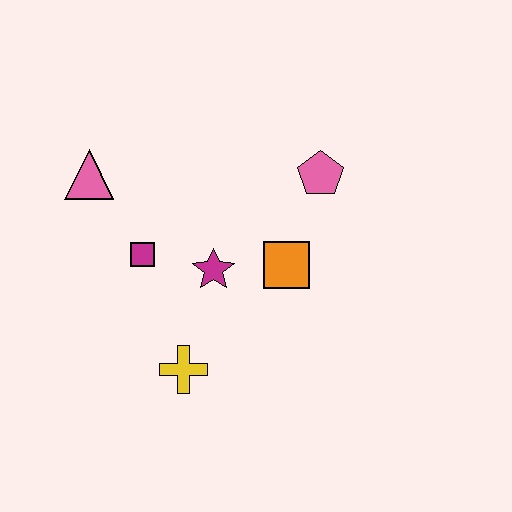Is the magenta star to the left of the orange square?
Yes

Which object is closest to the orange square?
The magenta star is closest to the orange square.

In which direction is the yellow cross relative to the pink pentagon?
The yellow cross is below the pink pentagon.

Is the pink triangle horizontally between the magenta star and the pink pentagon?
No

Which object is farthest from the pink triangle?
The pink pentagon is farthest from the pink triangle.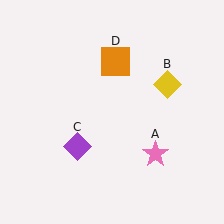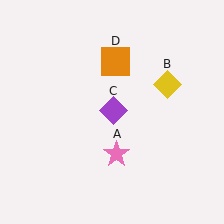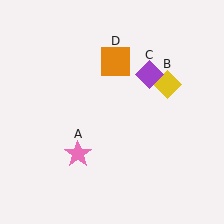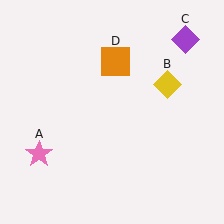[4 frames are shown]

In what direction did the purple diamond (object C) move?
The purple diamond (object C) moved up and to the right.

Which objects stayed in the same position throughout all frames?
Yellow diamond (object B) and orange square (object D) remained stationary.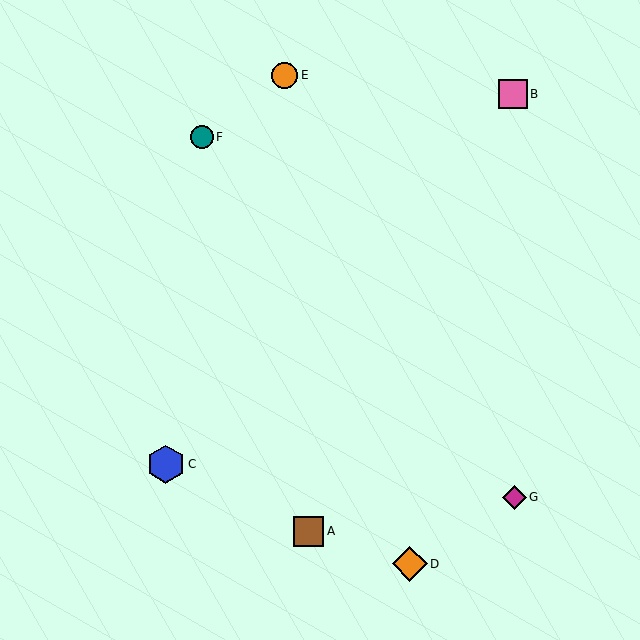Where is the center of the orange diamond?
The center of the orange diamond is at (410, 564).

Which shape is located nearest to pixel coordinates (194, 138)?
The teal circle (labeled F) at (202, 137) is nearest to that location.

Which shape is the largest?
The blue hexagon (labeled C) is the largest.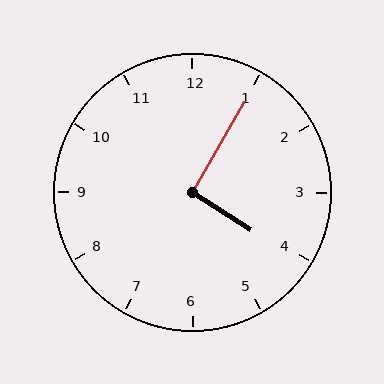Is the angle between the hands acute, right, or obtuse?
It is right.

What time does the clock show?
4:05.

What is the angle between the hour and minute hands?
Approximately 92 degrees.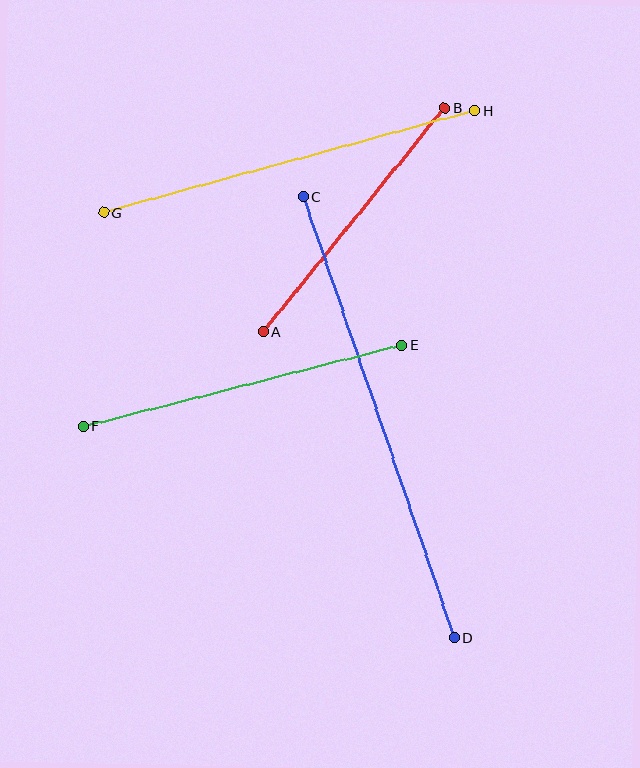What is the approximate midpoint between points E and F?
The midpoint is at approximately (242, 386) pixels.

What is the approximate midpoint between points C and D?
The midpoint is at approximately (378, 417) pixels.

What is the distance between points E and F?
The distance is approximately 329 pixels.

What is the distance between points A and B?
The distance is approximately 288 pixels.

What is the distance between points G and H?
The distance is approximately 384 pixels.